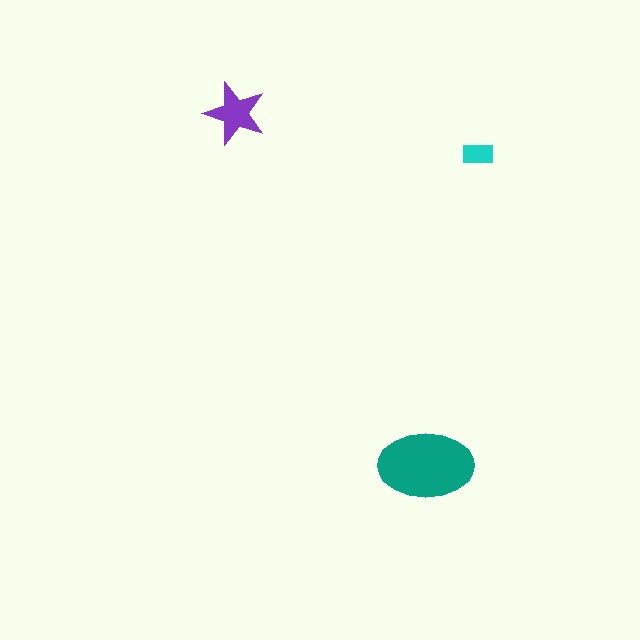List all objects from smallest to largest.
The cyan rectangle, the purple star, the teal ellipse.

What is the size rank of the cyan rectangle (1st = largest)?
3rd.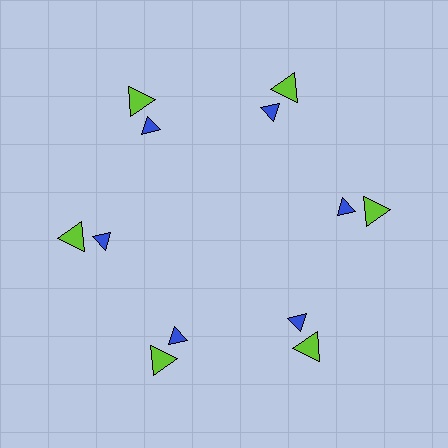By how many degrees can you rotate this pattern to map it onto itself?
The pattern maps onto itself every 60 degrees of rotation.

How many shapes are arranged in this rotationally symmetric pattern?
There are 12 shapes, arranged in 6 groups of 2.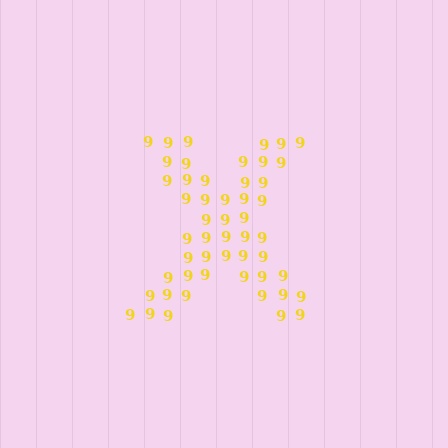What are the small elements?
The small elements are digit 9's.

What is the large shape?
The large shape is the letter X.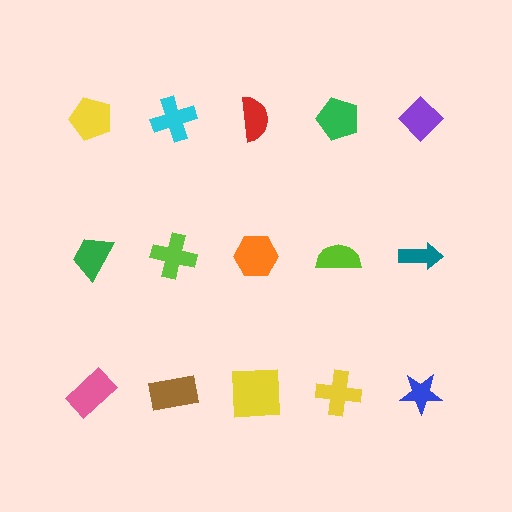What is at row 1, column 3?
A red semicircle.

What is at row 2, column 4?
A lime semicircle.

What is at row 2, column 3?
An orange hexagon.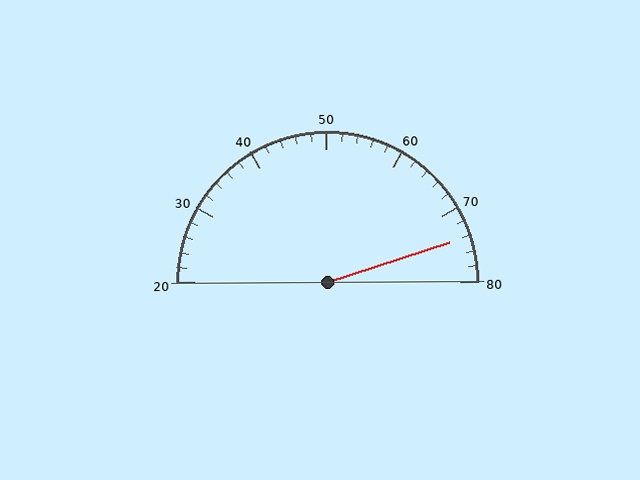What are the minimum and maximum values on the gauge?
The gauge ranges from 20 to 80.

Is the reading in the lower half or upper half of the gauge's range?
The reading is in the upper half of the range (20 to 80).